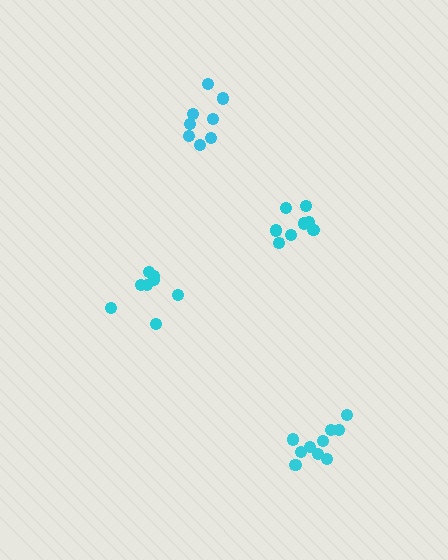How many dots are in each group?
Group 1: 10 dots, Group 2: 8 dots, Group 3: 8 dots, Group 4: 8 dots (34 total).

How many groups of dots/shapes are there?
There are 4 groups.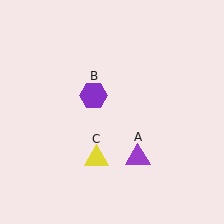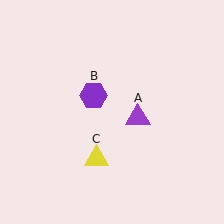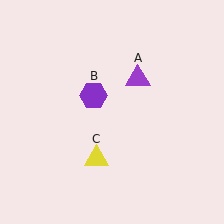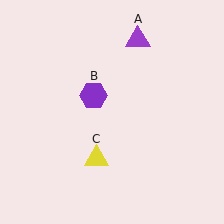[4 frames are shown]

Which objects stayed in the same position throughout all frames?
Purple hexagon (object B) and yellow triangle (object C) remained stationary.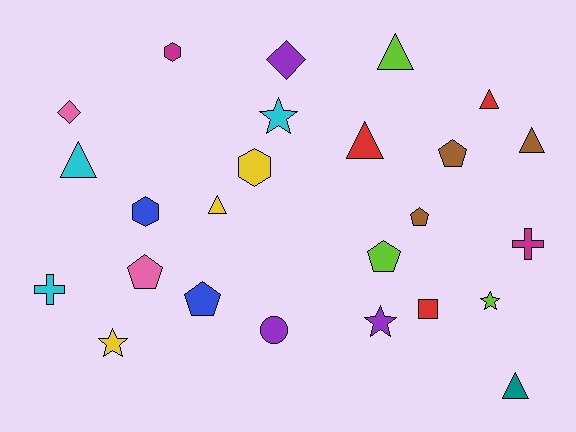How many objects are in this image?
There are 25 objects.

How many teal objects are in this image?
There is 1 teal object.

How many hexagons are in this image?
There are 3 hexagons.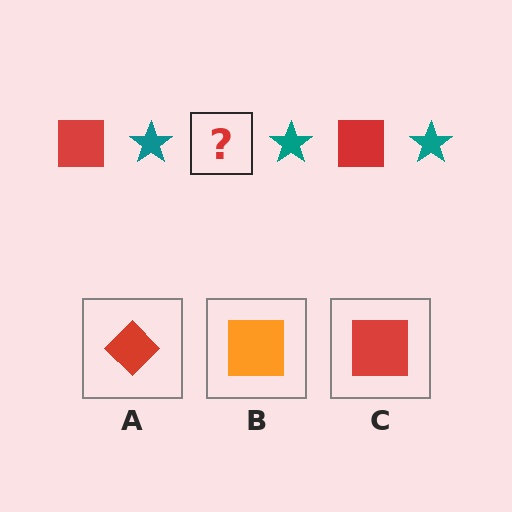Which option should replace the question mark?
Option C.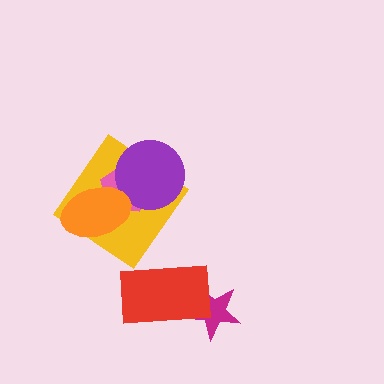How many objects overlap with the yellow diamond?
3 objects overlap with the yellow diamond.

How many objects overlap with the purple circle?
2 objects overlap with the purple circle.